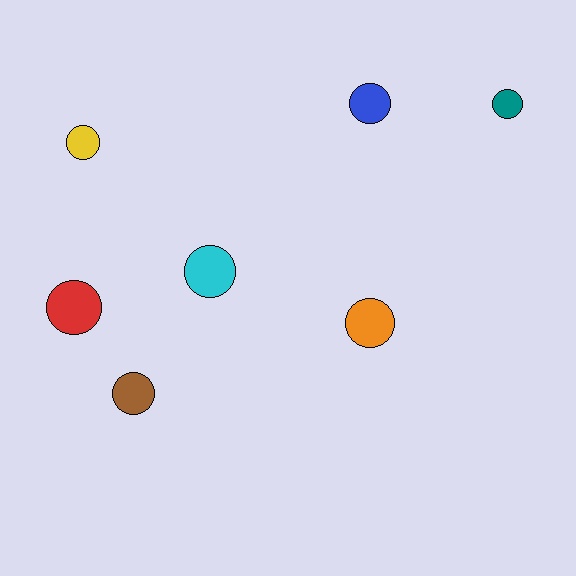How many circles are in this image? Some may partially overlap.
There are 7 circles.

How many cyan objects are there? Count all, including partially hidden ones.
There is 1 cyan object.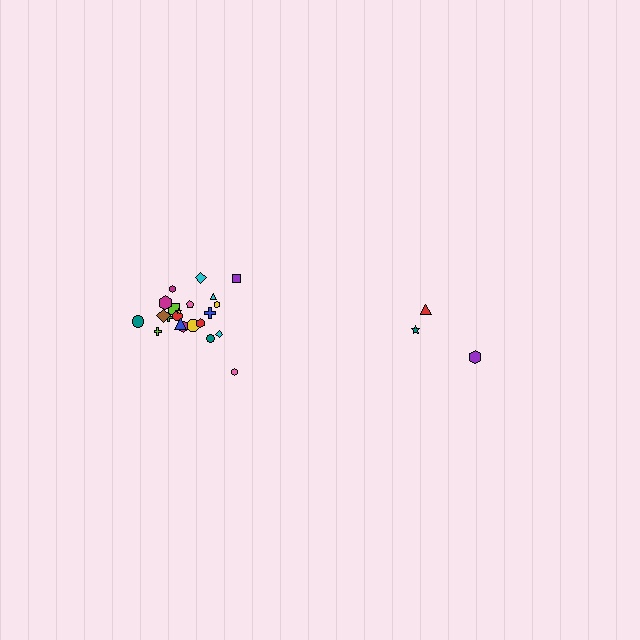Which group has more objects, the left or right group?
The left group.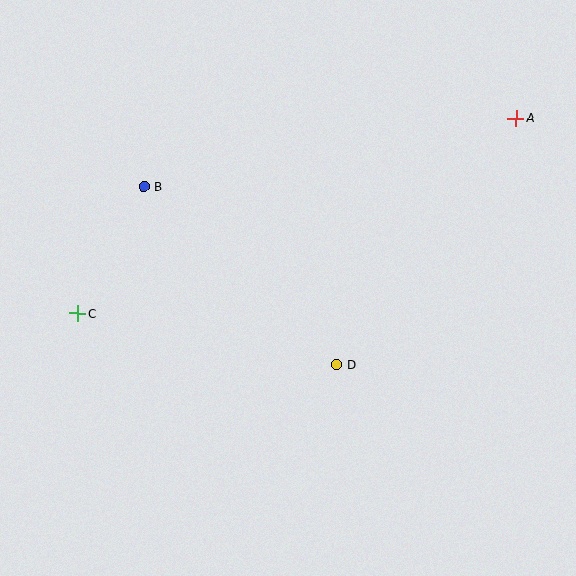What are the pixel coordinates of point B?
Point B is at (144, 187).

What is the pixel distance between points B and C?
The distance between B and C is 143 pixels.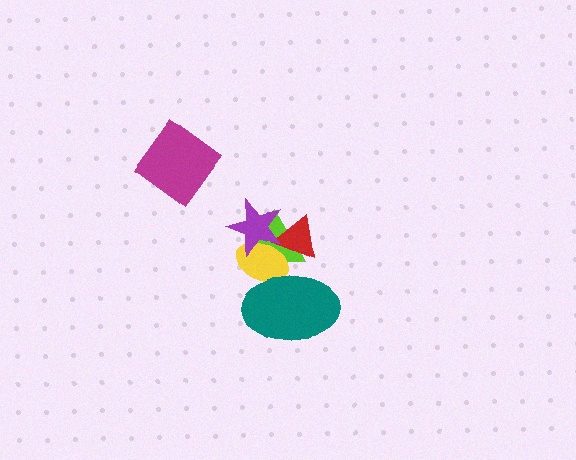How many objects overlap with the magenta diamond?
0 objects overlap with the magenta diamond.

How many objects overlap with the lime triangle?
4 objects overlap with the lime triangle.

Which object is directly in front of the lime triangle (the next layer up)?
The yellow ellipse is directly in front of the lime triangle.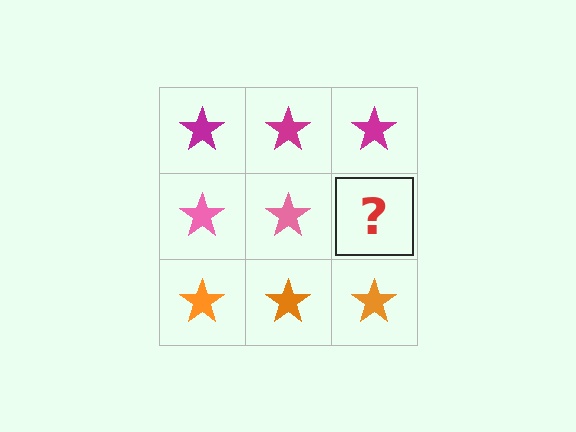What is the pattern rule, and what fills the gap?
The rule is that each row has a consistent color. The gap should be filled with a pink star.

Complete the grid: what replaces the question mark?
The question mark should be replaced with a pink star.